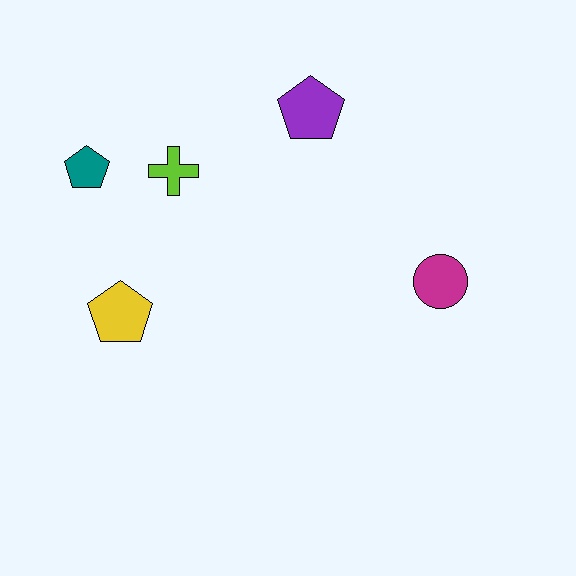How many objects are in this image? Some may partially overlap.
There are 5 objects.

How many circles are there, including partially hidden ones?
There is 1 circle.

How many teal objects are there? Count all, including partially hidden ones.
There is 1 teal object.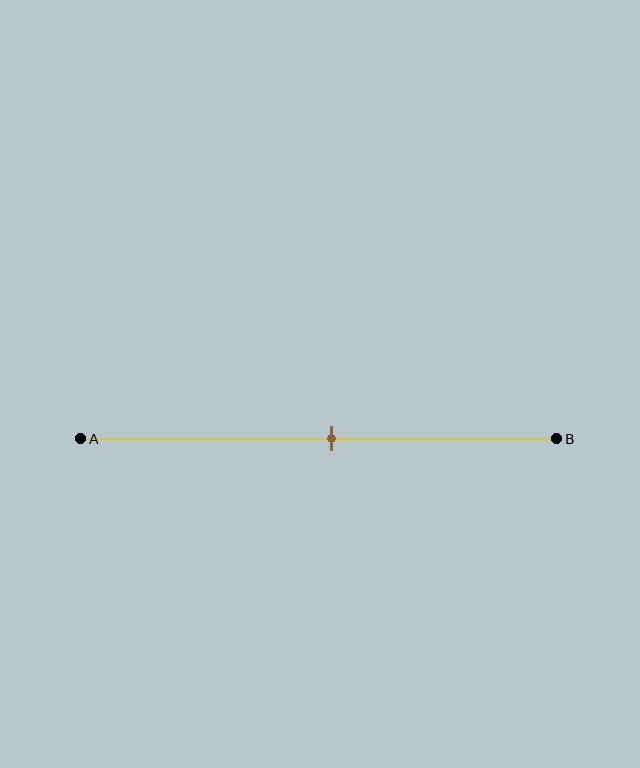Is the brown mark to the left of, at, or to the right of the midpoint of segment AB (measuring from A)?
The brown mark is approximately at the midpoint of segment AB.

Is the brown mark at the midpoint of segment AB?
Yes, the mark is approximately at the midpoint.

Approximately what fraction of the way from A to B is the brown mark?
The brown mark is approximately 55% of the way from A to B.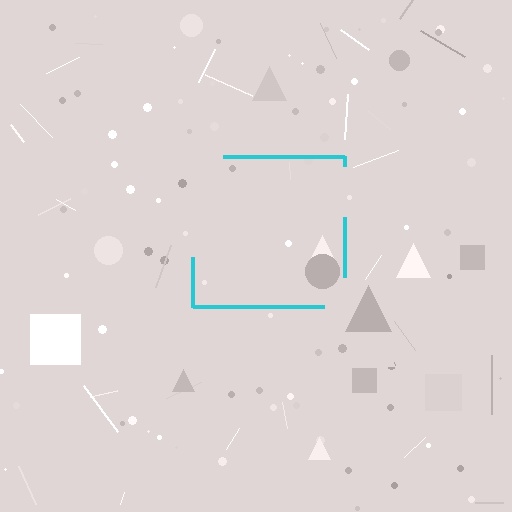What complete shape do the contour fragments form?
The contour fragments form a square.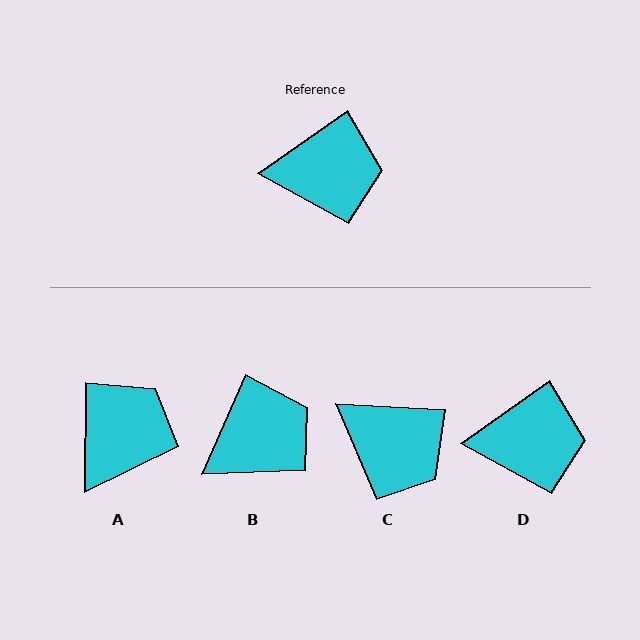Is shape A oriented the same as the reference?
No, it is off by about 55 degrees.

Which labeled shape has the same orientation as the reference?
D.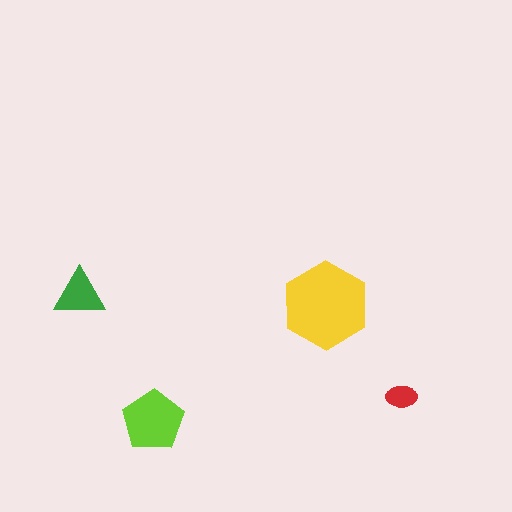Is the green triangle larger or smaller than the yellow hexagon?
Smaller.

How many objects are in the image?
There are 4 objects in the image.